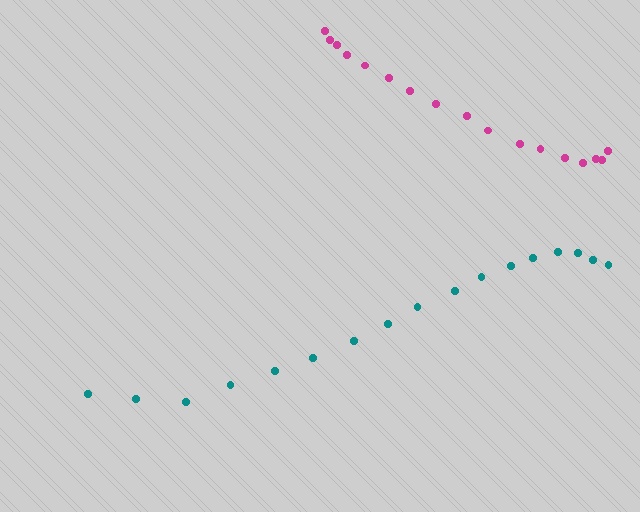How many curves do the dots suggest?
There are 2 distinct paths.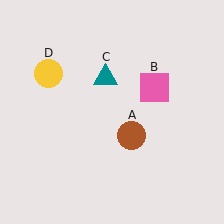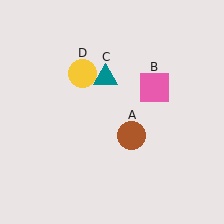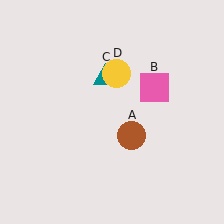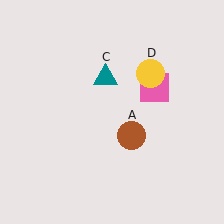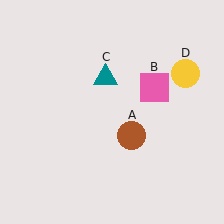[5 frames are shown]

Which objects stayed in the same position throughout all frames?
Brown circle (object A) and pink square (object B) and teal triangle (object C) remained stationary.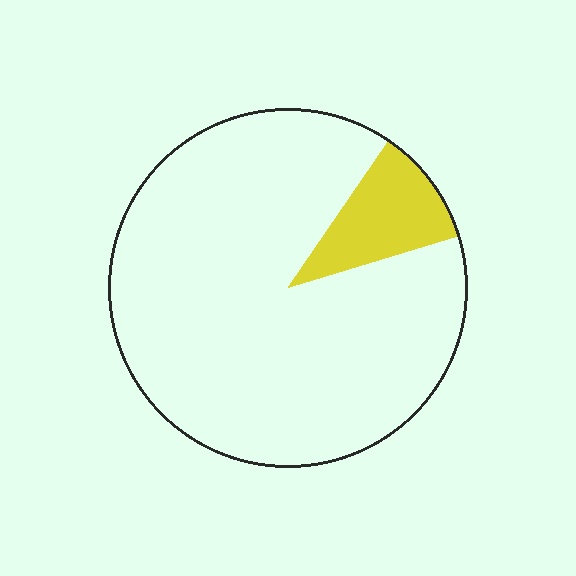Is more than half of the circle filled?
No.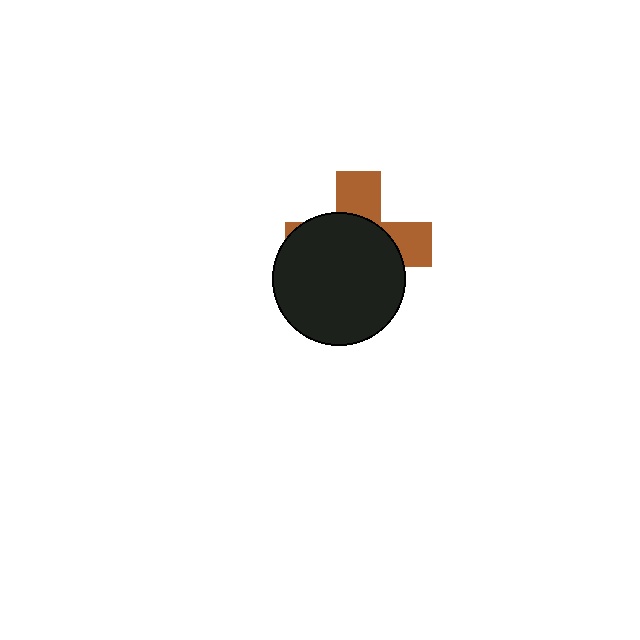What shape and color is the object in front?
The object in front is a black circle.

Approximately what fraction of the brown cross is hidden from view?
Roughly 65% of the brown cross is hidden behind the black circle.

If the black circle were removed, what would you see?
You would see the complete brown cross.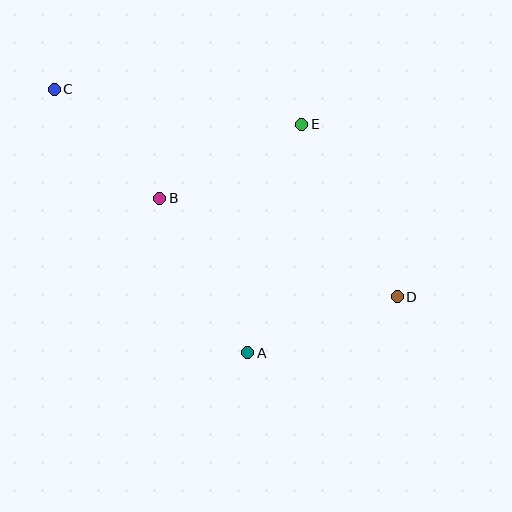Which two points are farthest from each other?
Points C and D are farthest from each other.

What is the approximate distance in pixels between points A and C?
The distance between A and C is approximately 327 pixels.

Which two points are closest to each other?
Points B and C are closest to each other.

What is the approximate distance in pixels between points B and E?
The distance between B and E is approximately 160 pixels.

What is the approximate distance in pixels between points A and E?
The distance between A and E is approximately 235 pixels.